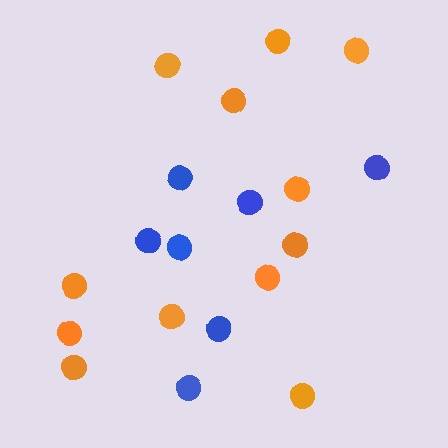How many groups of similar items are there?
There are 2 groups: one group of blue circles (7) and one group of orange circles (12).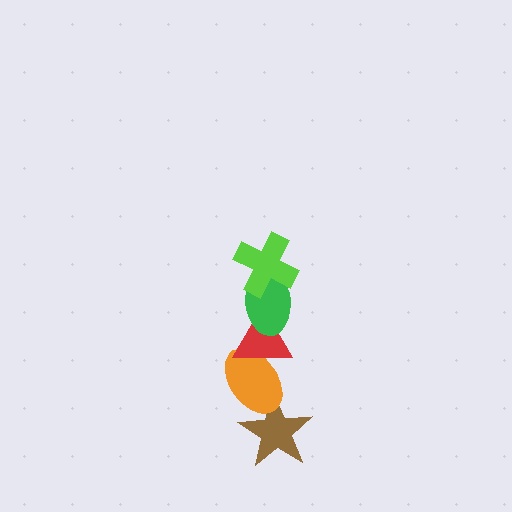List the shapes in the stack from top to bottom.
From top to bottom: the lime cross, the green ellipse, the red triangle, the orange ellipse, the brown star.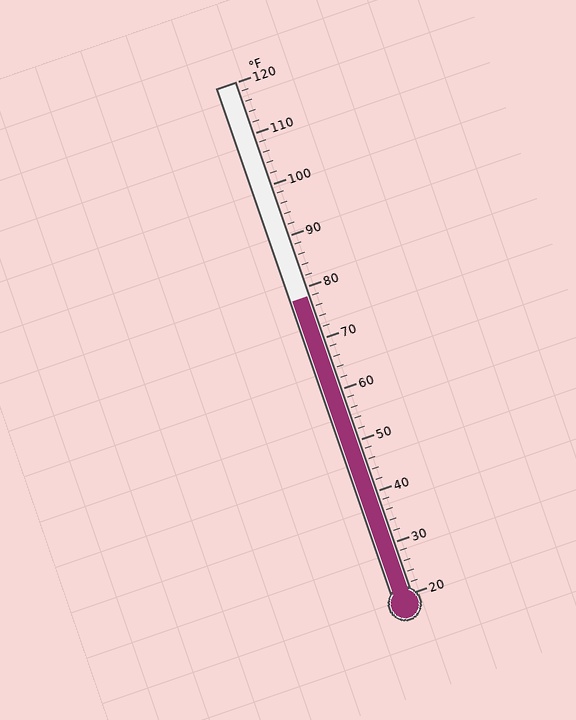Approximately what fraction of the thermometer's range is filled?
The thermometer is filled to approximately 60% of its range.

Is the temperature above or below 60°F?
The temperature is above 60°F.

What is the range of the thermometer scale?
The thermometer scale ranges from 20°F to 120°F.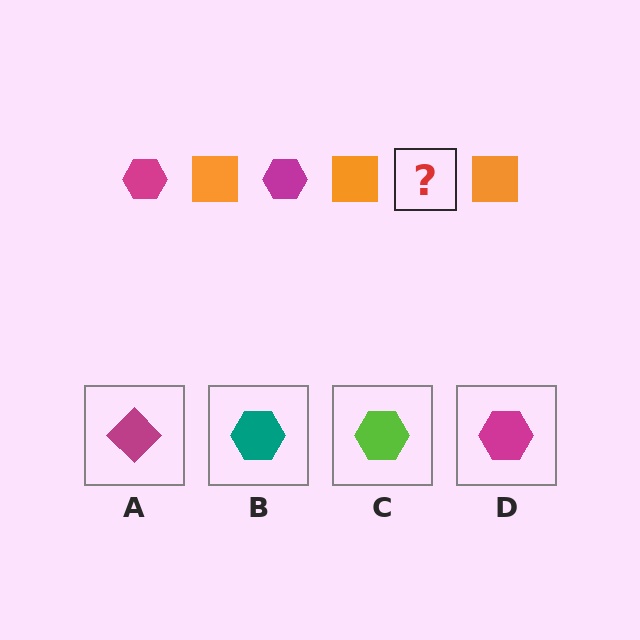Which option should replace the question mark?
Option D.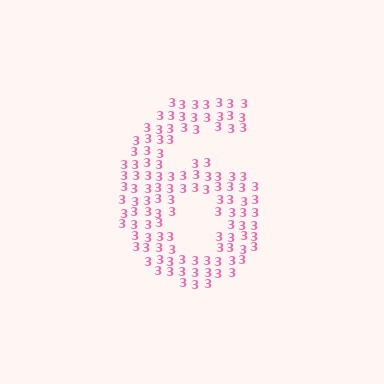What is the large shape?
The large shape is the digit 6.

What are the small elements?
The small elements are digit 3's.